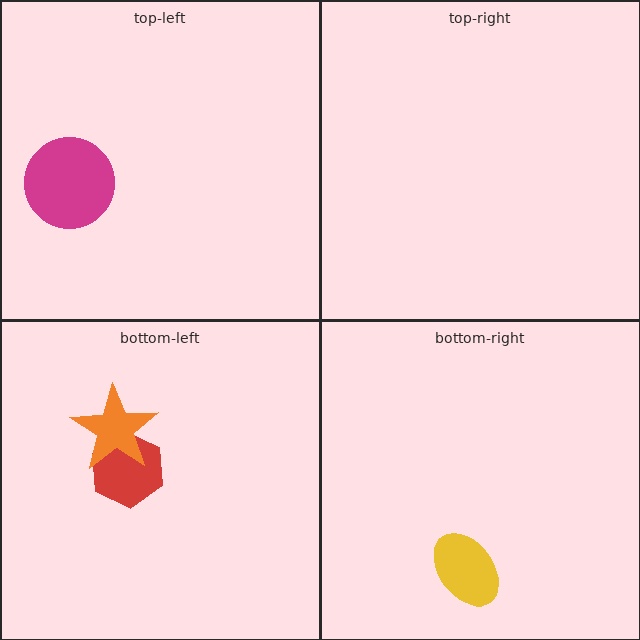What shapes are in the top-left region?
The magenta circle.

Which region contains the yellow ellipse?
The bottom-right region.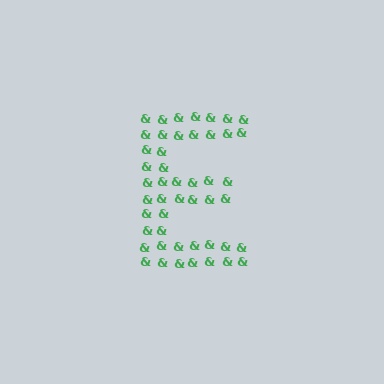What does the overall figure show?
The overall figure shows the letter E.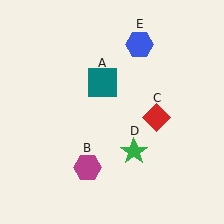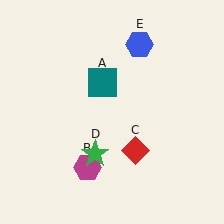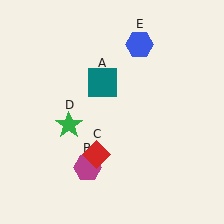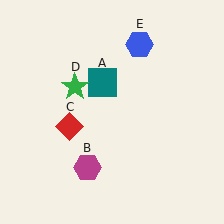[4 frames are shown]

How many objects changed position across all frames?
2 objects changed position: red diamond (object C), green star (object D).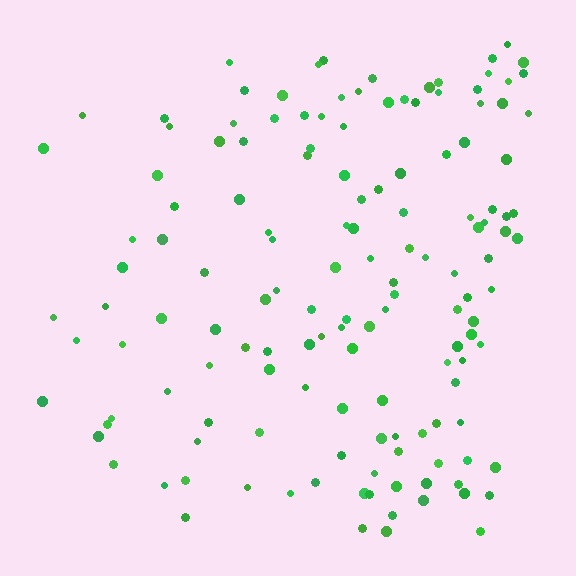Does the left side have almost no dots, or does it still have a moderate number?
Still a moderate number, just noticeably fewer than the right.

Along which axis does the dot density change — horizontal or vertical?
Horizontal.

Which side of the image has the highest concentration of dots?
The right.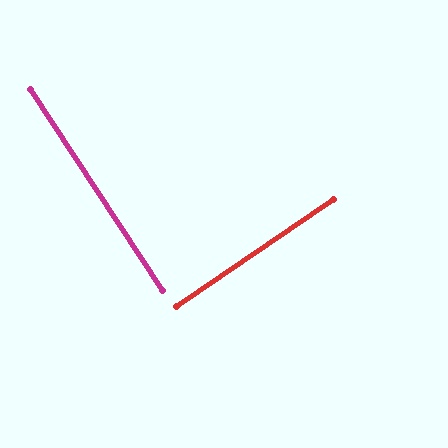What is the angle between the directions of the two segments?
Approximately 89 degrees.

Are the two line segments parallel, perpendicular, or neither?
Perpendicular — they meet at approximately 89°.